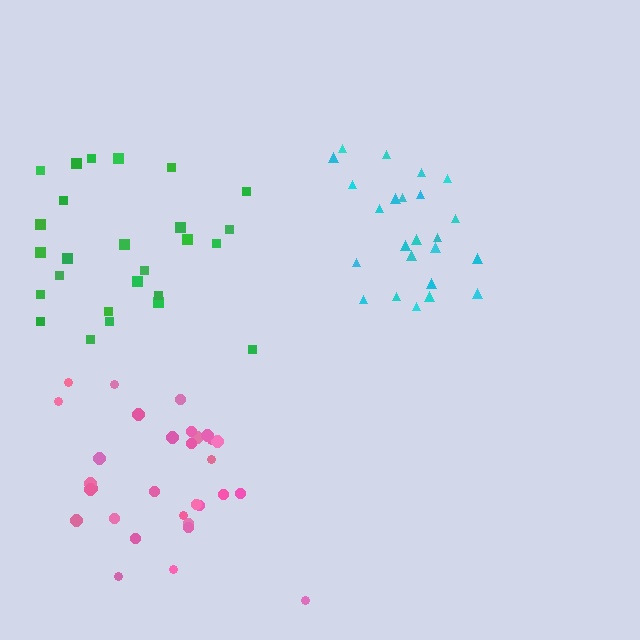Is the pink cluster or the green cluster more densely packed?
Green.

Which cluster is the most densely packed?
Cyan.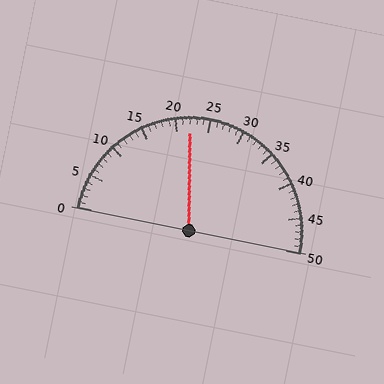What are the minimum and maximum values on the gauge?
The gauge ranges from 0 to 50.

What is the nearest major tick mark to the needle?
The nearest major tick mark is 20.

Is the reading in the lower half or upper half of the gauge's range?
The reading is in the lower half of the range (0 to 50).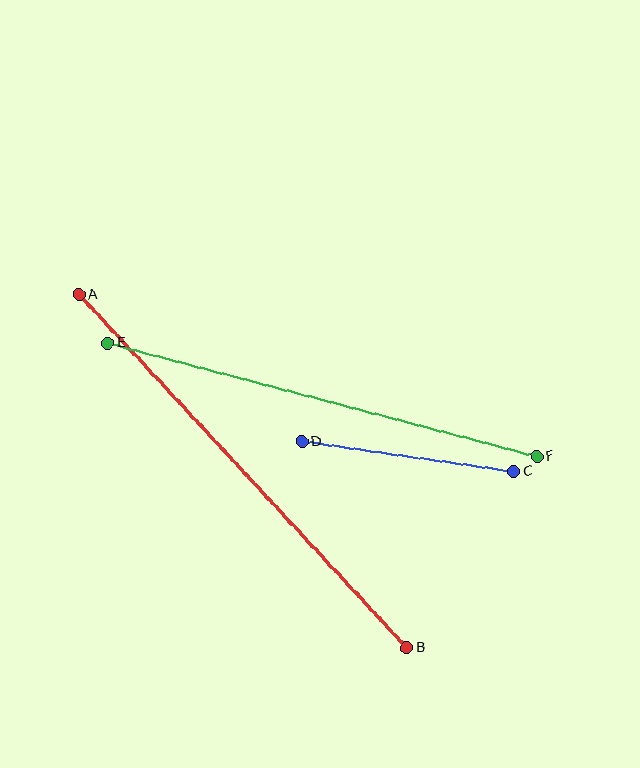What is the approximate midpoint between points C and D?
The midpoint is at approximately (408, 456) pixels.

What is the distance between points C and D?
The distance is approximately 214 pixels.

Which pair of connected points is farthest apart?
Points A and B are farthest apart.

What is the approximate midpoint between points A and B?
The midpoint is at approximately (243, 471) pixels.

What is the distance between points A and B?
The distance is approximately 482 pixels.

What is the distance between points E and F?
The distance is approximately 444 pixels.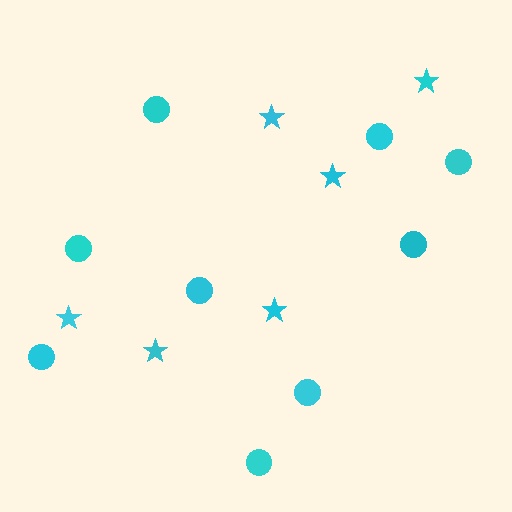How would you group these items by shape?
There are 2 groups: one group of circles (9) and one group of stars (6).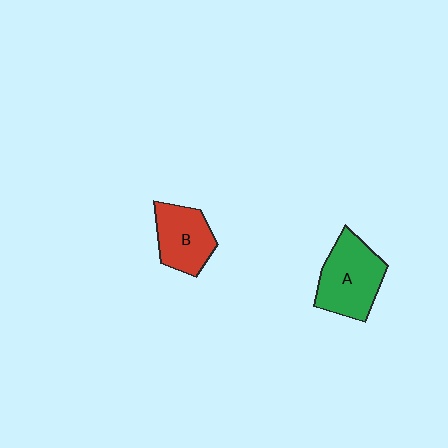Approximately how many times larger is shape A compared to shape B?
Approximately 1.3 times.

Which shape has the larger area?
Shape A (green).